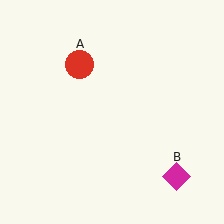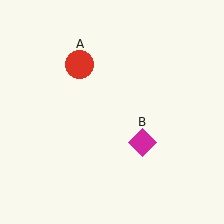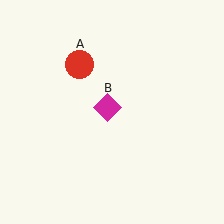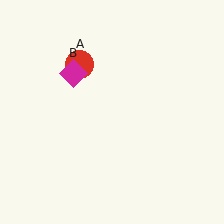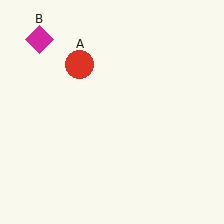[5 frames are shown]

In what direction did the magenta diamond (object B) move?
The magenta diamond (object B) moved up and to the left.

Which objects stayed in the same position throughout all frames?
Red circle (object A) remained stationary.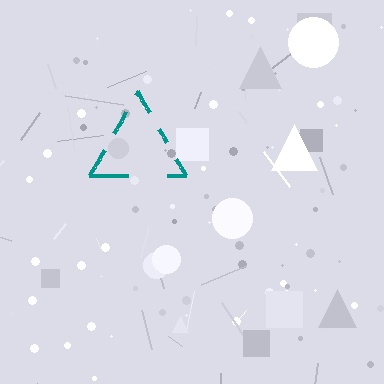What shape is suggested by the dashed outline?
The dashed outline suggests a triangle.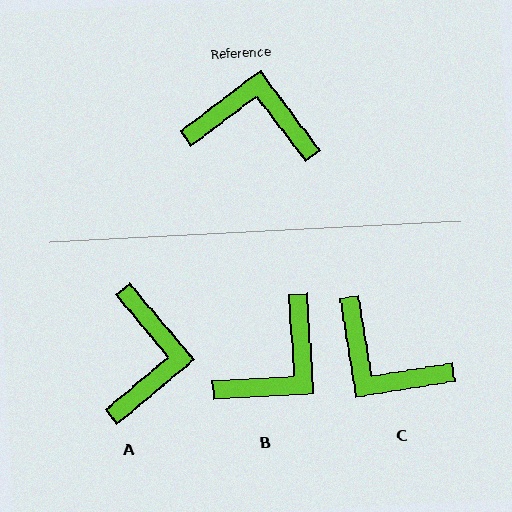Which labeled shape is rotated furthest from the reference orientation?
C, about 152 degrees away.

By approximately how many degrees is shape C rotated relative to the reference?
Approximately 152 degrees counter-clockwise.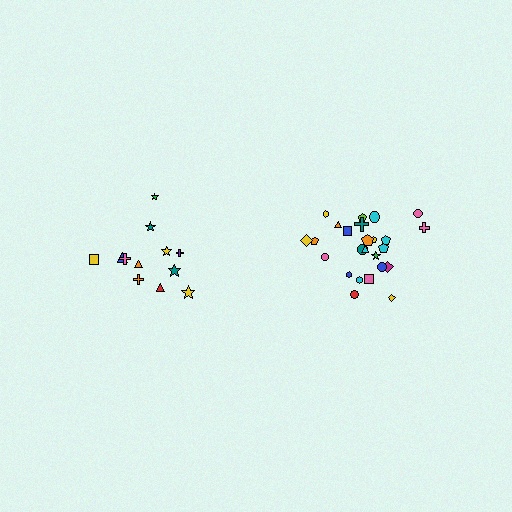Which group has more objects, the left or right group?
The right group.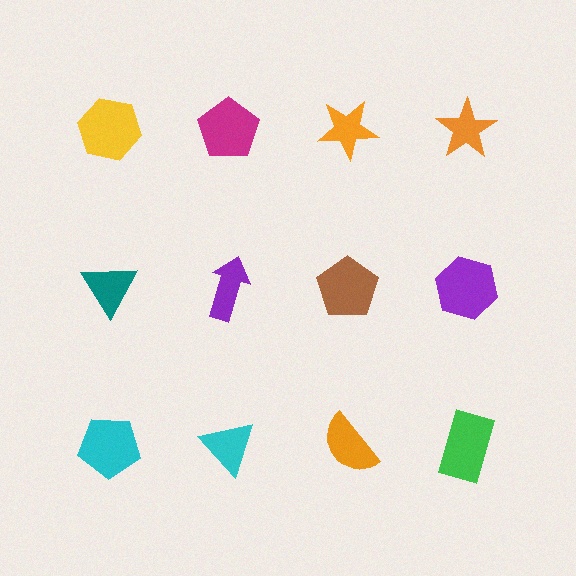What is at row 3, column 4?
A green rectangle.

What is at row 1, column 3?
An orange star.